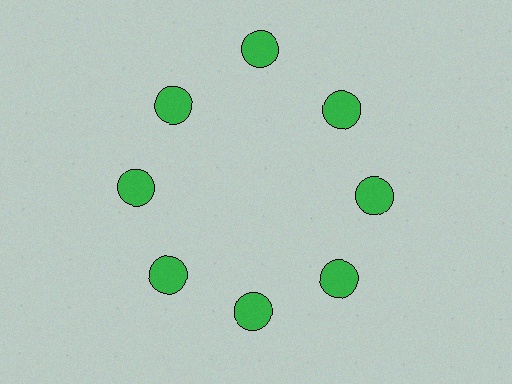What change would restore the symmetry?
The symmetry would be restored by moving it inward, back onto the ring so that all 8 circles sit at equal angles and equal distance from the center.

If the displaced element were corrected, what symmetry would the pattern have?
It would have 8-fold rotational symmetry — the pattern would map onto itself every 45 degrees.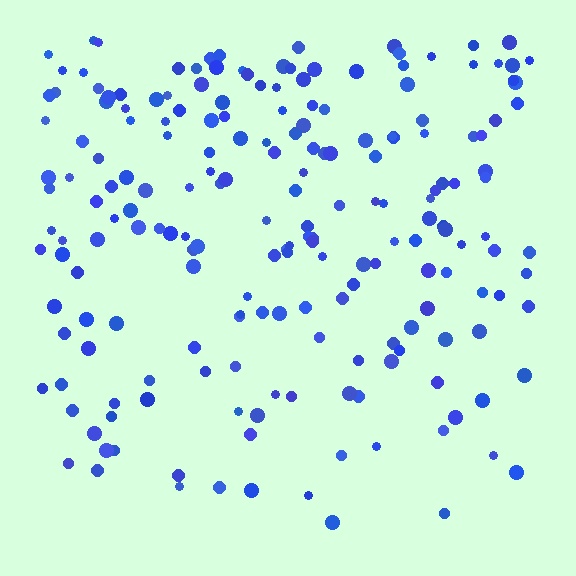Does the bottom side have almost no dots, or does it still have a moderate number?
Still a moderate number, just noticeably fewer than the top.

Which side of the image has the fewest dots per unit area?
The bottom.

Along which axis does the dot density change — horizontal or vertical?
Vertical.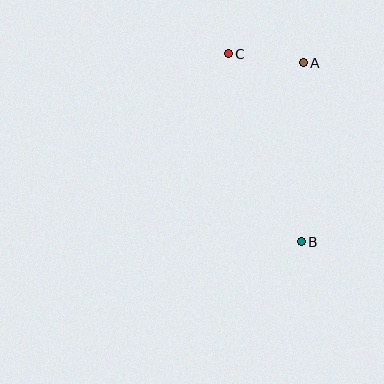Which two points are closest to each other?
Points A and C are closest to each other.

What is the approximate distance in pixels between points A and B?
The distance between A and B is approximately 179 pixels.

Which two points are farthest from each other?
Points B and C are farthest from each other.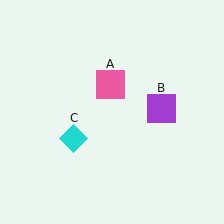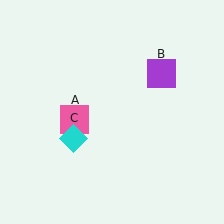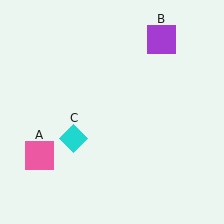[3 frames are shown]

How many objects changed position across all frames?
2 objects changed position: pink square (object A), purple square (object B).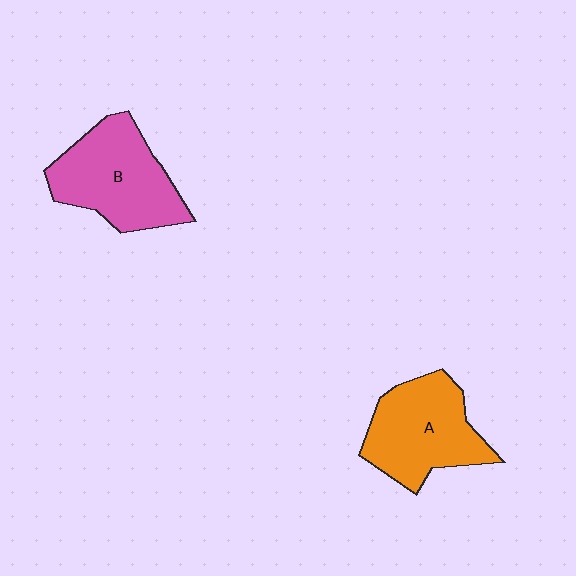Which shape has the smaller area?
Shape A (orange).